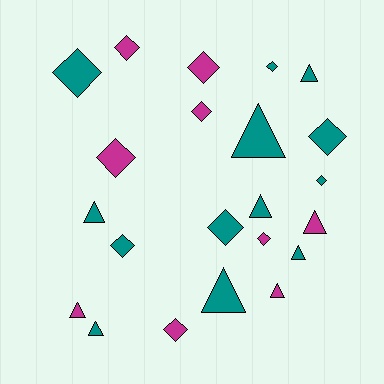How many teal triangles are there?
There are 7 teal triangles.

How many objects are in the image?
There are 22 objects.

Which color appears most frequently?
Teal, with 13 objects.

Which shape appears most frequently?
Diamond, with 12 objects.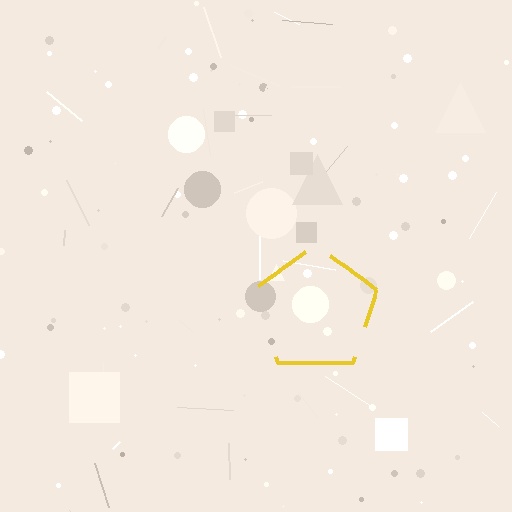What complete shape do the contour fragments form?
The contour fragments form a pentagon.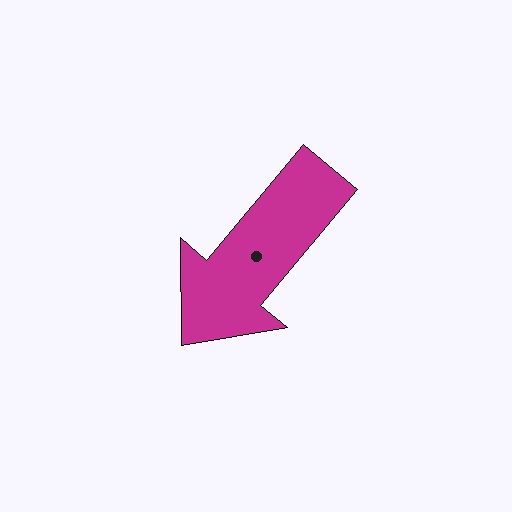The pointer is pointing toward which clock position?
Roughly 7 o'clock.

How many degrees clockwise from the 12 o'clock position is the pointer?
Approximately 220 degrees.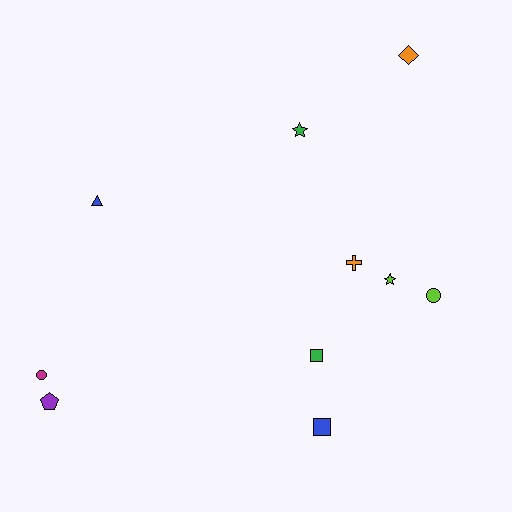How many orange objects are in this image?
There are 2 orange objects.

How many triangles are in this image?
There is 1 triangle.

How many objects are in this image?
There are 10 objects.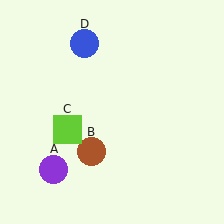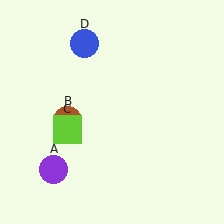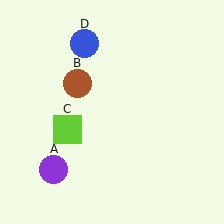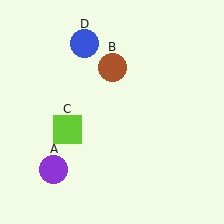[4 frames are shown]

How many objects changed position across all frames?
1 object changed position: brown circle (object B).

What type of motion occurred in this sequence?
The brown circle (object B) rotated clockwise around the center of the scene.